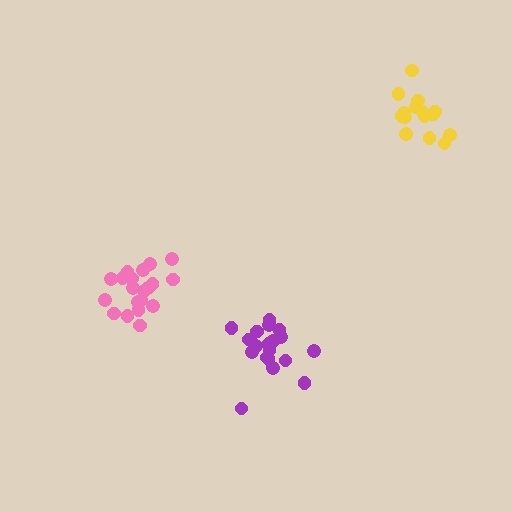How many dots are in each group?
Group 1: 20 dots, Group 2: 21 dots, Group 3: 16 dots (57 total).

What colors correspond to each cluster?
The clusters are colored: purple, pink, yellow.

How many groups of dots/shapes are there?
There are 3 groups.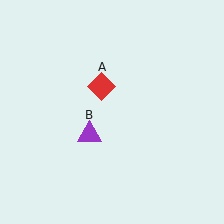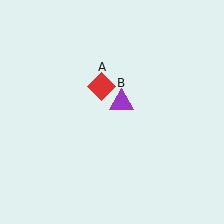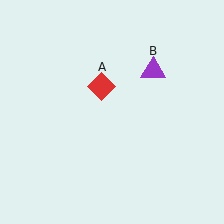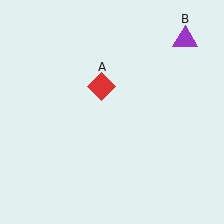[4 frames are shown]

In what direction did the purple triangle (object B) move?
The purple triangle (object B) moved up and to the right.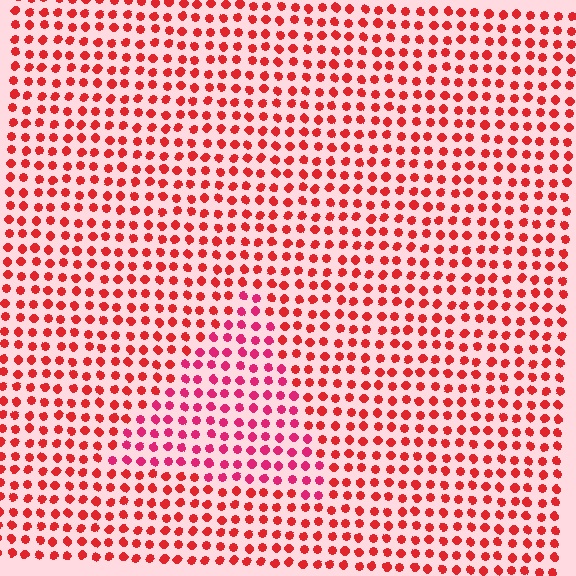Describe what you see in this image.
The image is filled with small red elements in a uniform arrangement. A triangle-shaped region is visible where the elements are tinted to a slightly different hue, forming a subtle color boundary.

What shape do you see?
I see a triangle.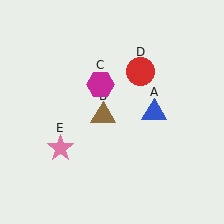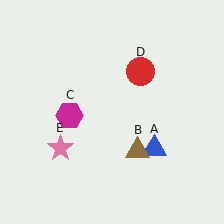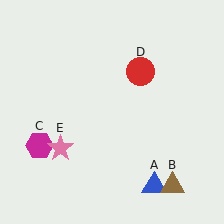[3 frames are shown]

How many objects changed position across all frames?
3 objects changed position: blue triangle (object A), brown triangle (object B), magenta hexagon (object C).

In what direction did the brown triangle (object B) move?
The brown triangle (object B) moved down and to the right.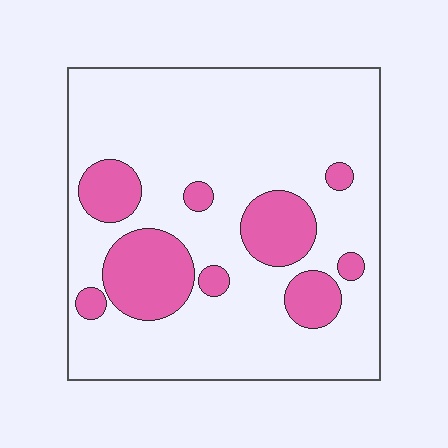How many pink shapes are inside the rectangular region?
9.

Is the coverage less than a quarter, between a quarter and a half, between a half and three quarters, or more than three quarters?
Less than a quarter.